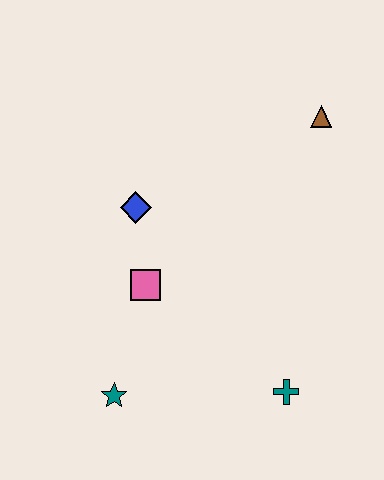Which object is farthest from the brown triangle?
The teal star is farthest from the brown triangle.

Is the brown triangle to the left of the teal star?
No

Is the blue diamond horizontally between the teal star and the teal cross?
Yes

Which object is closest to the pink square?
The blue diamond is closest to the pink square.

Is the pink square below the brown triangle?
Yes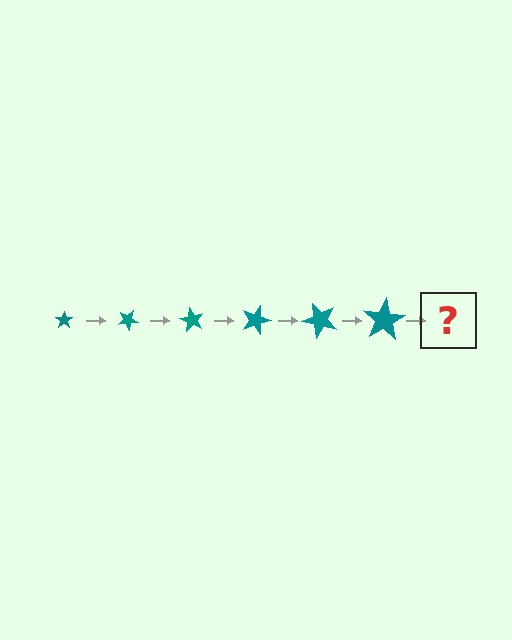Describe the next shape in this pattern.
It should be a star, larger than the previous one and rotated 180 degrees from the start.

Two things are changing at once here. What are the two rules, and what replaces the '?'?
The two rules are that the star grows larger each step and it rotates 30 degrees each step. The '?' should be a star, larger than the previous one and rotated 180 degrees from the start.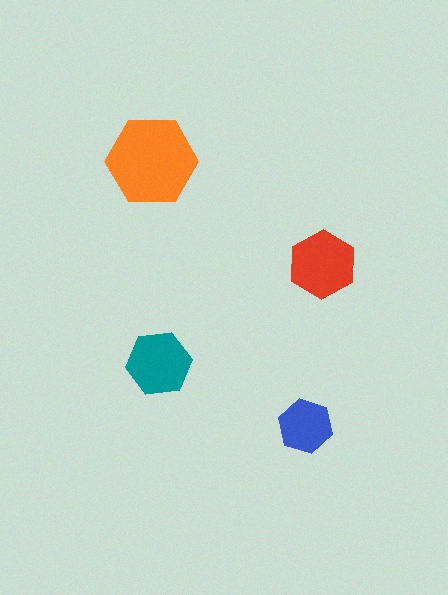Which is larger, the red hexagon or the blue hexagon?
The red one.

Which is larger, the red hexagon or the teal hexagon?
The red one.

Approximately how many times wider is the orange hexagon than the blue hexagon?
About 1.5 times wider.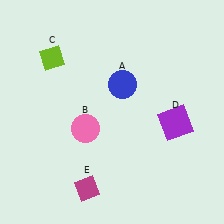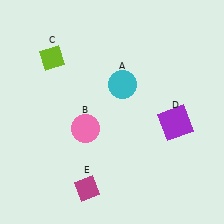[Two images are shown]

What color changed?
The circle (A) changed from blue in Image 1 to cyan in Image 2.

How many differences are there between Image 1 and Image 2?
There is 1 difference between the two images.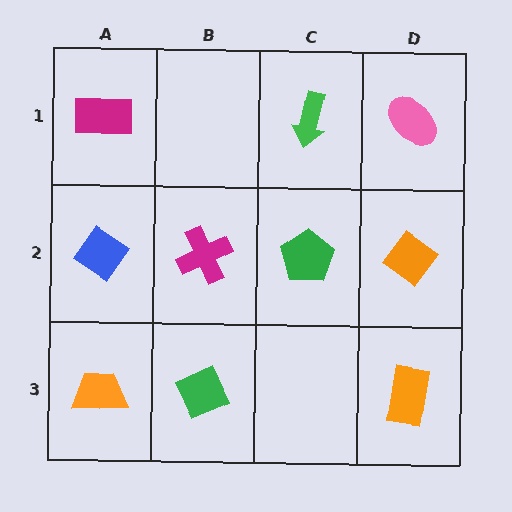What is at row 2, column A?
A blue diamond.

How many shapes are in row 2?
4 shapes.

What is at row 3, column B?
A green diamond.